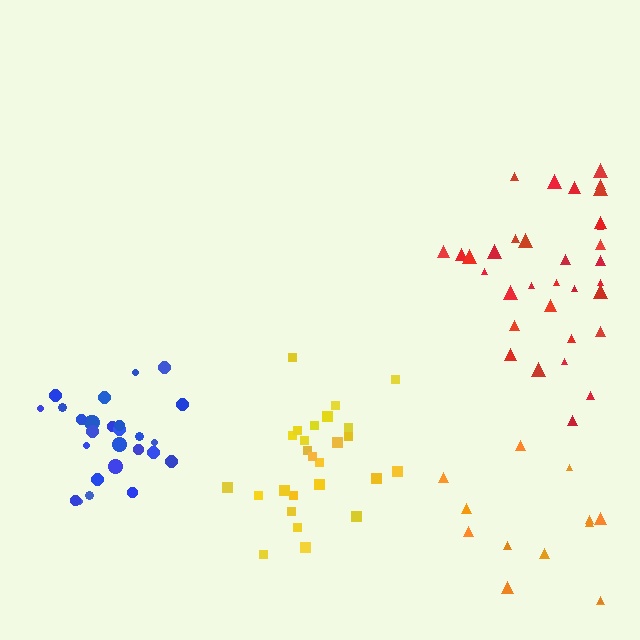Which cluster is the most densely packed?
Yellow.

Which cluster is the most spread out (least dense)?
Orange.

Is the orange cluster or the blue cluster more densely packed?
Blue.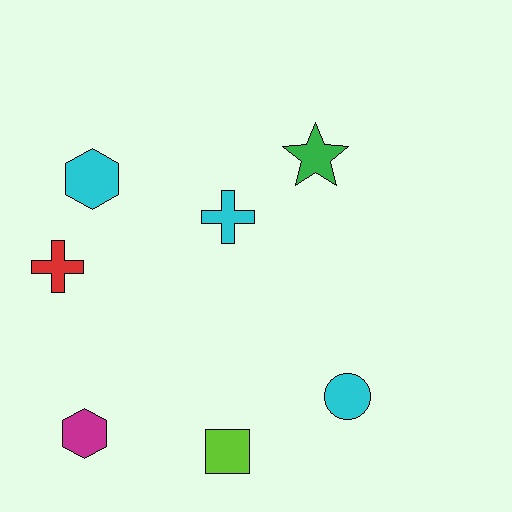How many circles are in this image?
There is 1 circle.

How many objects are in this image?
There are 7 objects.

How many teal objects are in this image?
There are no teal objects.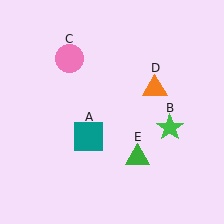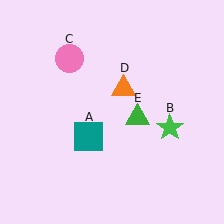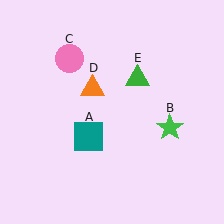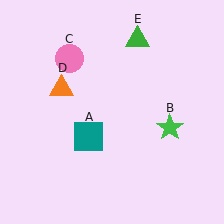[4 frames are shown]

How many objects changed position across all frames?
2 objects changed position: orange triangle (object D), green triangle (object E).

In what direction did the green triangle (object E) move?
The green triangle (object E) moved up.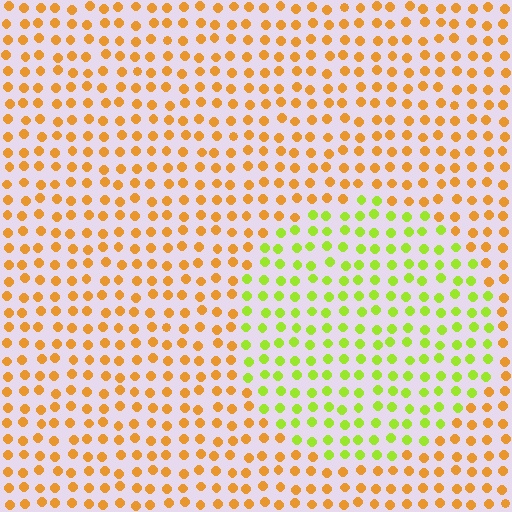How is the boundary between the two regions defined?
The boundary is defined purely by a slight shift in hue (about 51 degrees). Spacing, size, and orientation are identical on both sides.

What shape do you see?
I see a circle.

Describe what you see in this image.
The image is filled with small orange elements in a uniform arrangement. A circle-shaped region is visible where the elements are tinted to a slightly different hue, forming a subtle color boundary.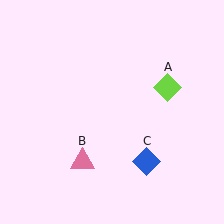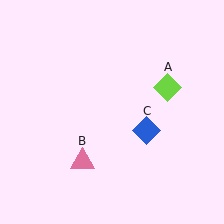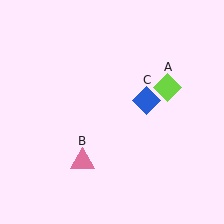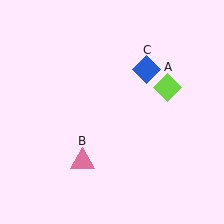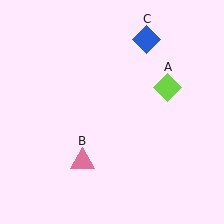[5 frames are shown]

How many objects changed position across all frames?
1 object changed position: blue diamond (object C).